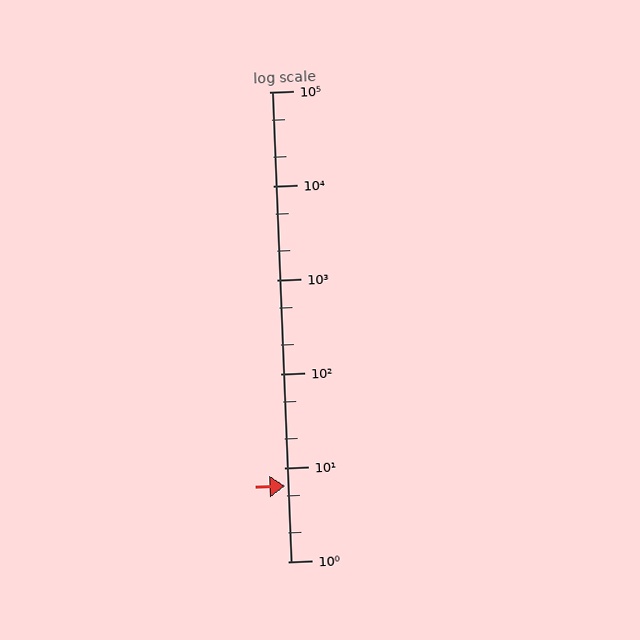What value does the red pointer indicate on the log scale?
The pointer indicates approximately 6.3.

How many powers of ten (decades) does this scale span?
The scale spans 5 decades, from 1 to 100000.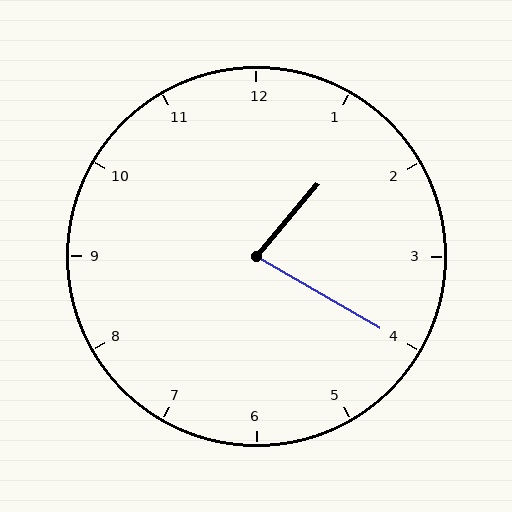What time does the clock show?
1:20.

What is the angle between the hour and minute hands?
Approximately 80 degrees.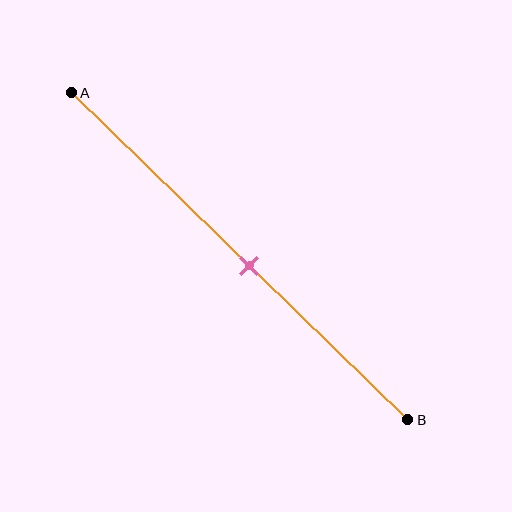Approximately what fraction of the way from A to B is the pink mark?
The pink mark is approximately 55% of the way from A to B.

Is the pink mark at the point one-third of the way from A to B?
No, the mark is at about 55% from A, not at the 33% one-third point.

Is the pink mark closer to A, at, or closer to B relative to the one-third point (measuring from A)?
The pink mark is closer to point B than the one-third point of segment AB.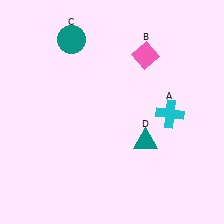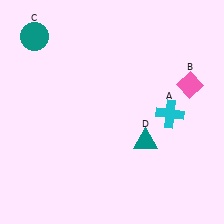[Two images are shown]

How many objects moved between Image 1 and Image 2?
2 objects moved between the two images.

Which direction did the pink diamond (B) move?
The pink diamond (B) moved right.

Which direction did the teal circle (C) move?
The teal circle (C) moved left.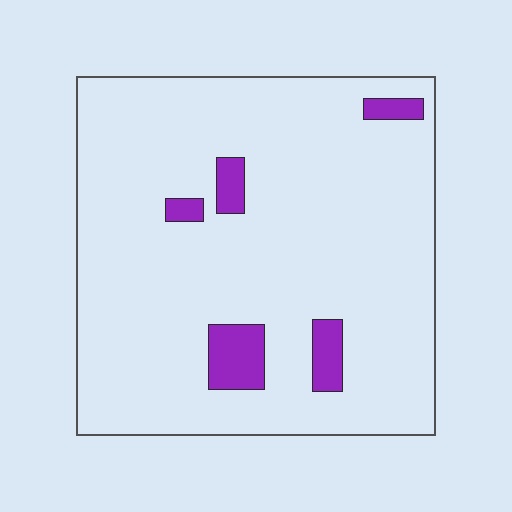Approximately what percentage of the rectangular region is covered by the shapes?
Approximately 10%.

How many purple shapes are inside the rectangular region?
5.